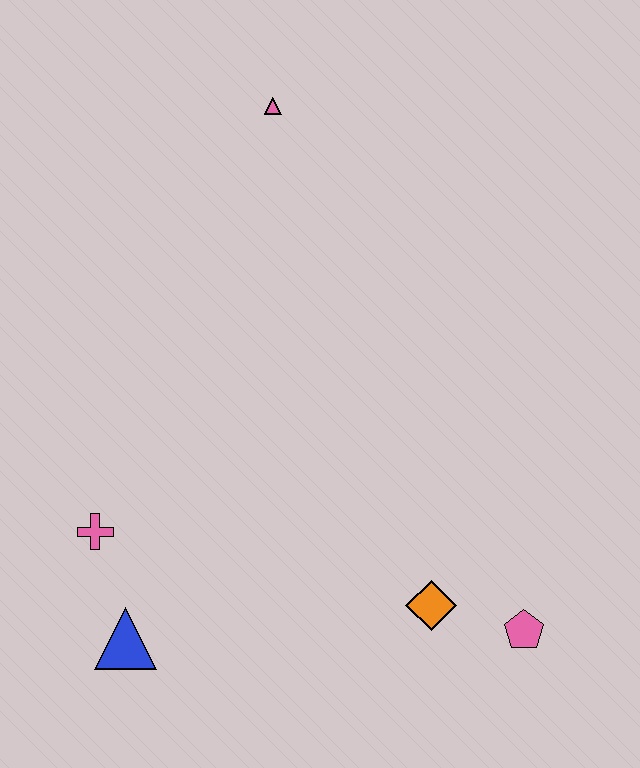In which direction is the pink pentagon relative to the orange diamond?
The pink pentagon is to the right of the orange diamond.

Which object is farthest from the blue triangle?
The pink triangle is farthest from the blue triangle.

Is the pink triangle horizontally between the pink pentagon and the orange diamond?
No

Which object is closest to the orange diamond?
The pink pentagon is closest to the orange diamond.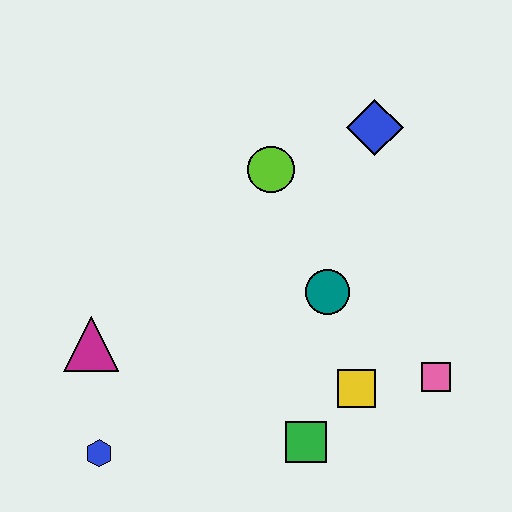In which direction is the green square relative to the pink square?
The green square is to the left of the pink square.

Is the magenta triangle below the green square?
No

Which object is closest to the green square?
The yellow square is closest to the green square.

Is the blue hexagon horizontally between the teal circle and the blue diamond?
No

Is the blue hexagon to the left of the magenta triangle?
No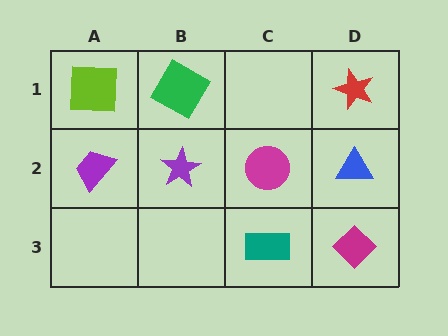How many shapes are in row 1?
3 shapes.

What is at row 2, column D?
A blue triangle.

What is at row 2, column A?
A purple trapezoid.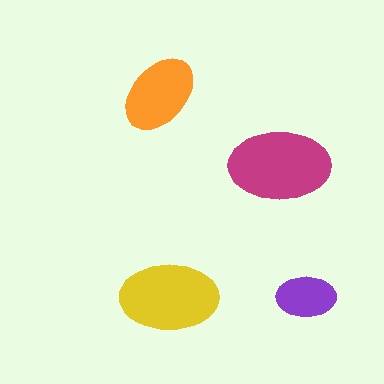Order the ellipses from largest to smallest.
the magenta one, the yellow one, the orange one, the purple one.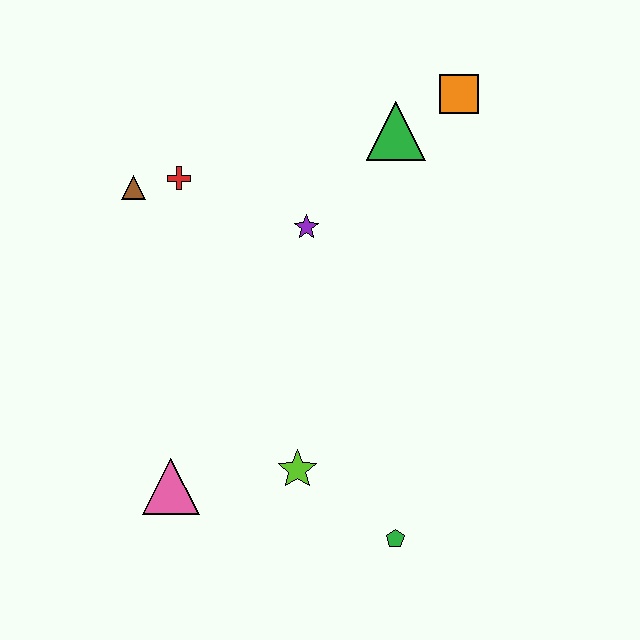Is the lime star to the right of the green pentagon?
No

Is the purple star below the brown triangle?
Yes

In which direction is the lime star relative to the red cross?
The lime star is below the red cross.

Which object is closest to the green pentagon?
The lime star is closest to the green pentagon.